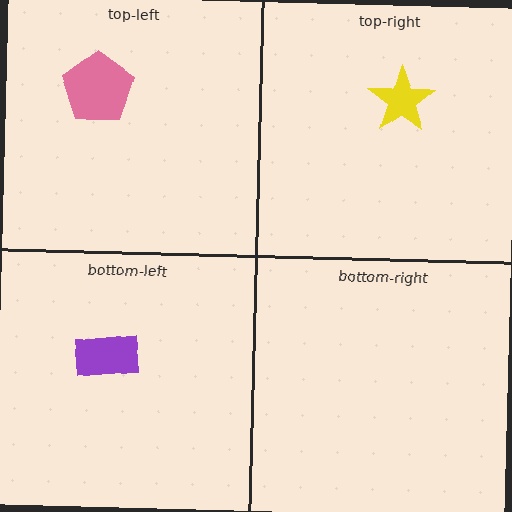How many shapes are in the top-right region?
1.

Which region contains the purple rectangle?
The bottom-left region.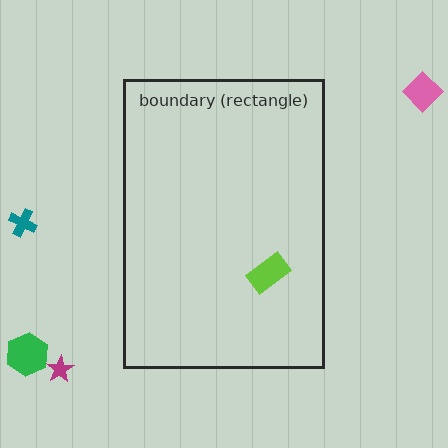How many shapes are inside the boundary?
1 inside, 4 outside.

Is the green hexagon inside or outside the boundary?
Outside.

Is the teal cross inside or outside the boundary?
Outside.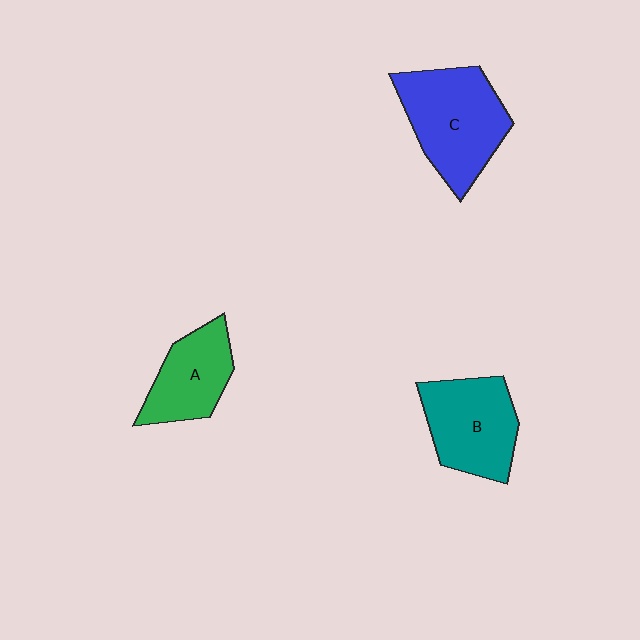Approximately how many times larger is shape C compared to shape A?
Approximately 1.5 times.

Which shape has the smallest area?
Shape A (green).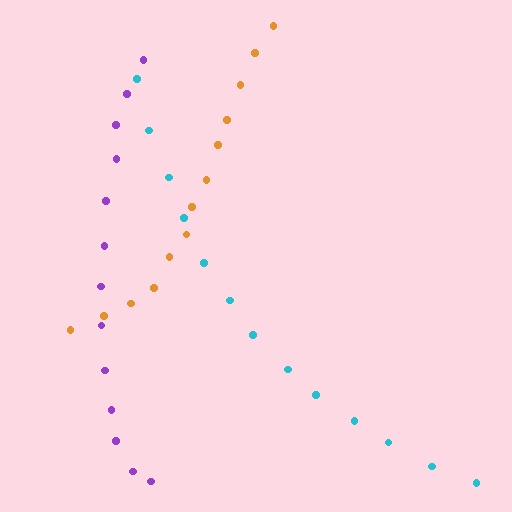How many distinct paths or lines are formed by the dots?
There are 3 distinct paths.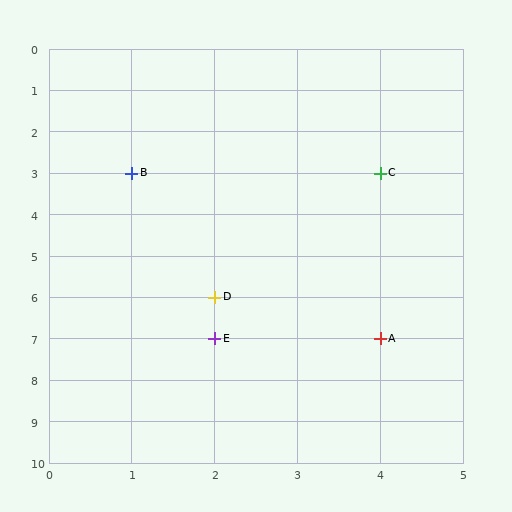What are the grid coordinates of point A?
Point A is at grid coordinates (4, 7).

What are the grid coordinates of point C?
Point C is at grid coordinates (4, 3).